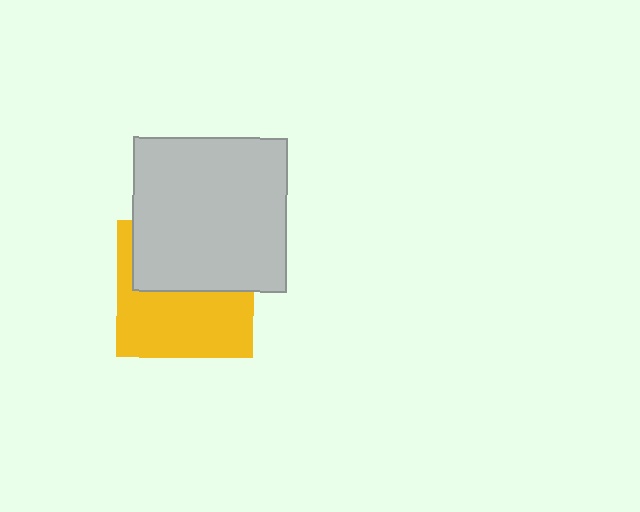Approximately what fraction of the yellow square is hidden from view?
Roughly 47% of the yellow square is hidden behind the light gray square.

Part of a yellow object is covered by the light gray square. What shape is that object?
It is a square.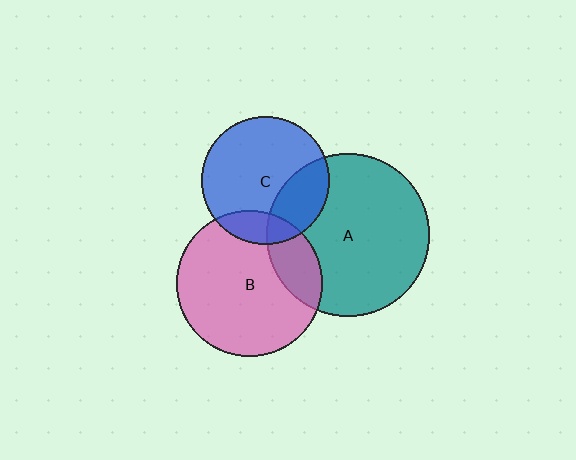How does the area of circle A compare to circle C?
Approximately 1.6 times.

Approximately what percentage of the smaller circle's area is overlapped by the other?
Approximately 15%.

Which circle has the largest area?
Circle A (teal).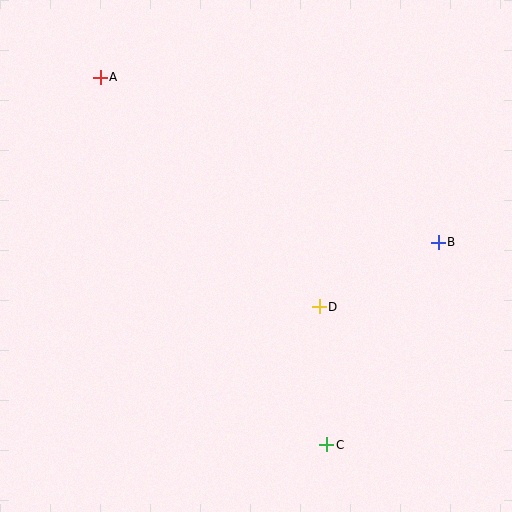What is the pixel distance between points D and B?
The distance between D and B is 135 pixels.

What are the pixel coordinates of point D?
Point D is at (319, 307).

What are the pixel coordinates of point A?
Point A is at (100, 77).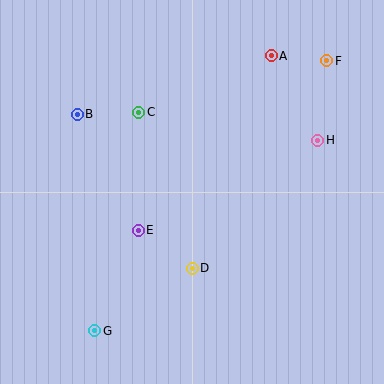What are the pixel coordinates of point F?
Point F is at (326, 61).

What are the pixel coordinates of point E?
Point E is at (138, 230).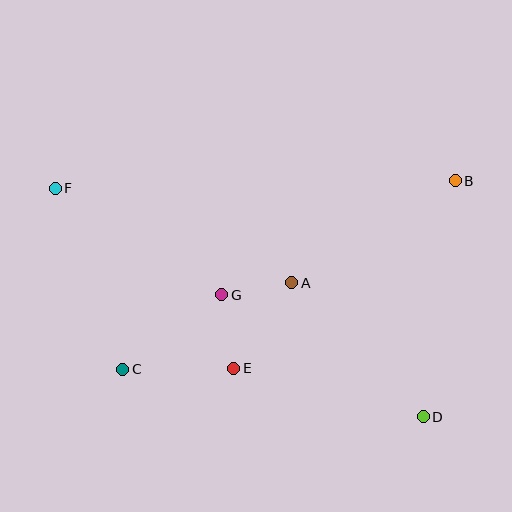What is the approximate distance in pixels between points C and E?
The distance between C and E is approximately 111 pixels.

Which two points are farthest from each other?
Points D and F are farthest from each other.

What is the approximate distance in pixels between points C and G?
The distance between C and G is approximately 124 pixels.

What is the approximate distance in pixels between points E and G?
The distance between E and G is approximately 74 pixels.